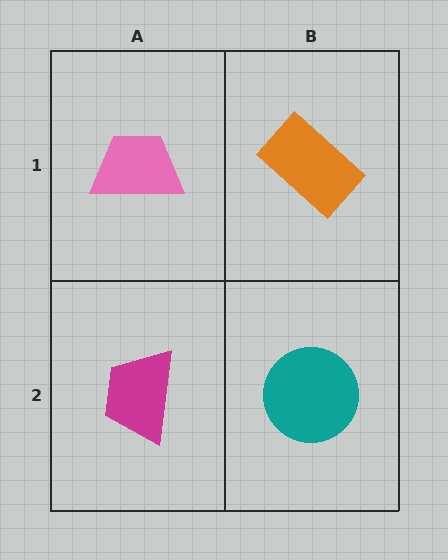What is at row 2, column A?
A magenta trapezoid.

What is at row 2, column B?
A teal circle.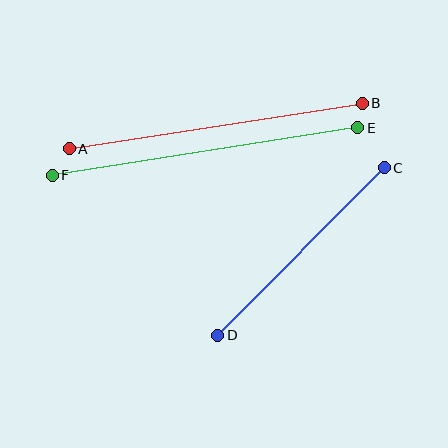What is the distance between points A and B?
The distance is approximately 297 pixels.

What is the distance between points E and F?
The distance is approximately 309 pixels.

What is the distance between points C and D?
The distance is approximately 236 pixels.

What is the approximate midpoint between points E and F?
The midpoint is at approximately (205, 151) pixels.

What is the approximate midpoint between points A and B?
The midpoint is at approximately (216, 126) pixels.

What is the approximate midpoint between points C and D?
The midpoint is at approximately (301, 252) pixels.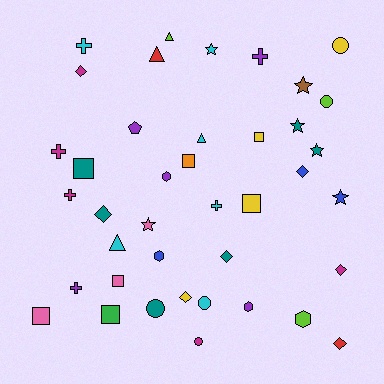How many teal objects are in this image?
There are 6 teal objects.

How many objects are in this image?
There are 40 objects.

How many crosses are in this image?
There are 6 crosses.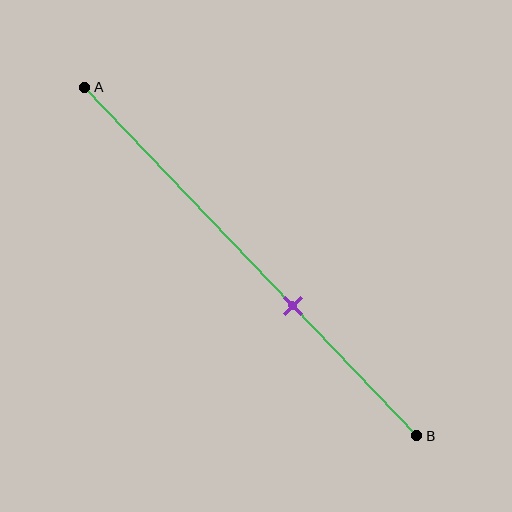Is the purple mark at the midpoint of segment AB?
No, the mark is at about 65% from A, not at the 50% midpoint.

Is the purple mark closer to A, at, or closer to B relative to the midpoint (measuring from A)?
The purple mark is closer to point B than the midpoint of segment AB.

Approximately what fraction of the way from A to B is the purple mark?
The purple mark is approximately 65% of the way from A to B.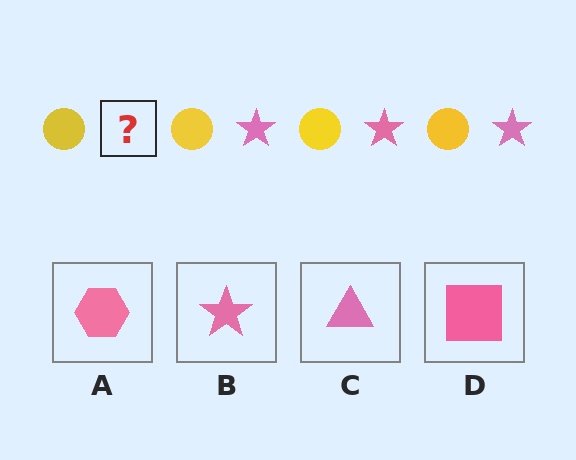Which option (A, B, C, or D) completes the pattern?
B.